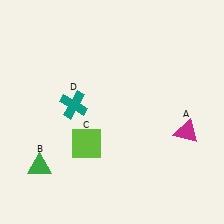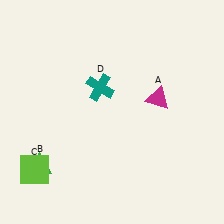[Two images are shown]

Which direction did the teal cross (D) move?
The teal cross (D) moved right.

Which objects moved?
The objects that moved are: the magenta triangle (A), the lime square (C), the teal cross (D).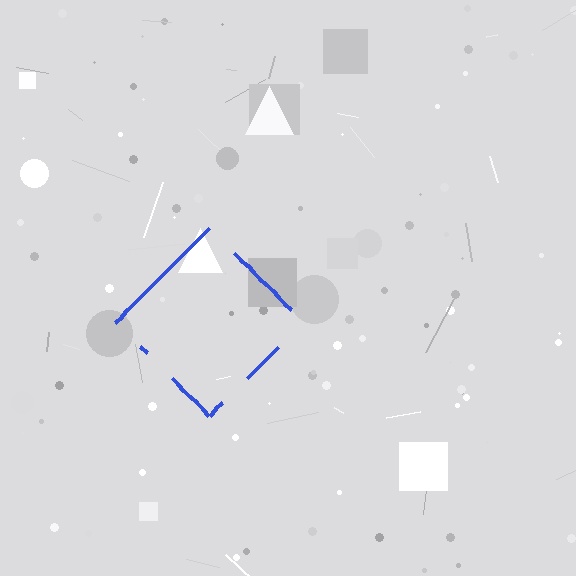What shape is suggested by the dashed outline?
The dashed outline suggests a diamond.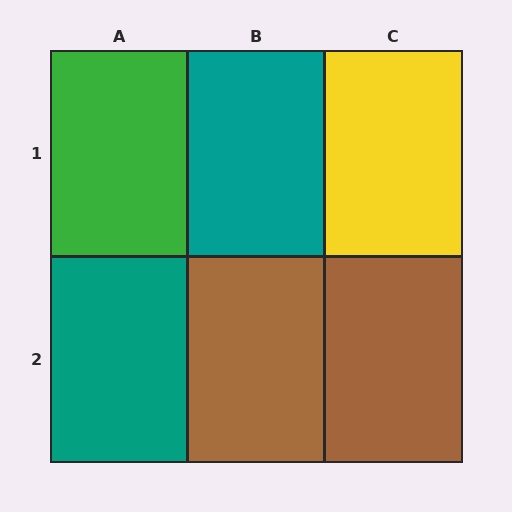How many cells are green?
1 cell is green.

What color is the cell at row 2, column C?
Brown.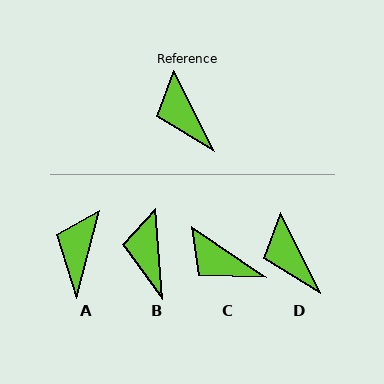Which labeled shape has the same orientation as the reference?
D.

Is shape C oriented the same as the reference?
No, it is off by about 29 degrees.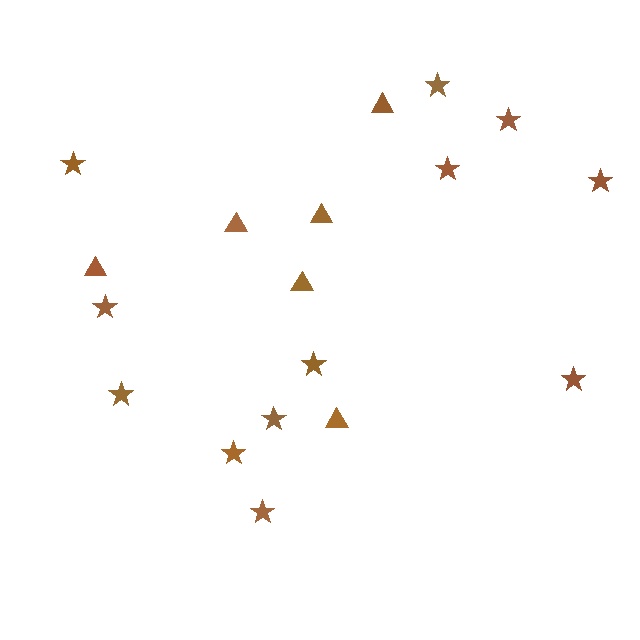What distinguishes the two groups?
There are 2 groups: one group of triangles (6) and one group of stars (12).